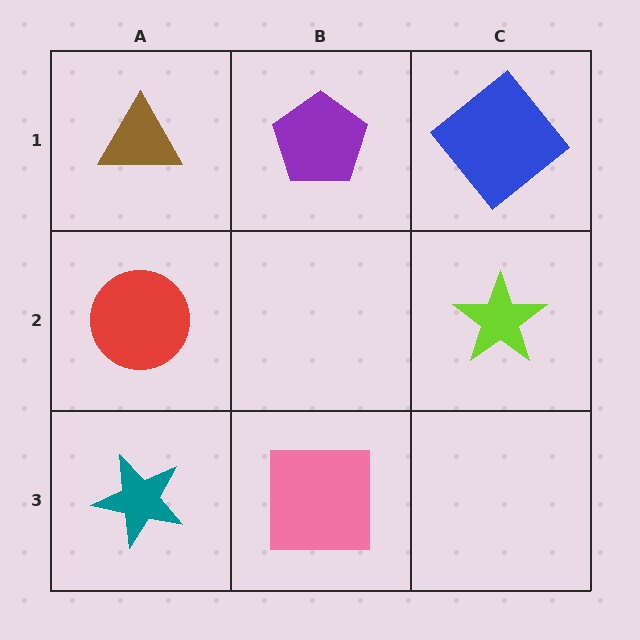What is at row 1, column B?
A purple pentagon.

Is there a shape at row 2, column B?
No, that cell is empty.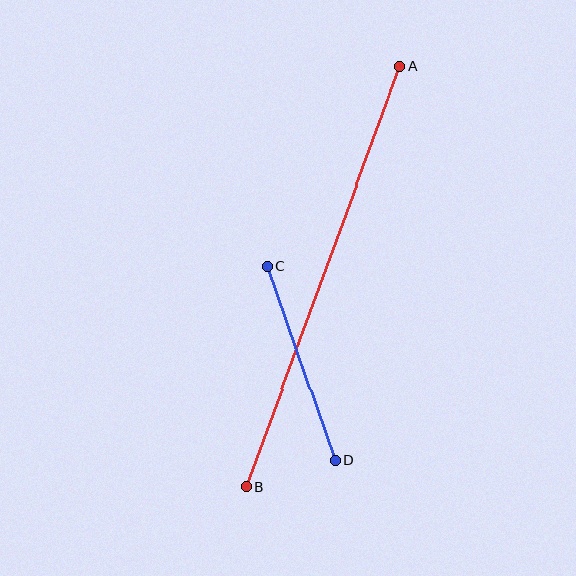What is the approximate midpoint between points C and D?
The midpoint is at approximately (301, 363) pixels.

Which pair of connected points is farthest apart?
Points A and B are farthest apart.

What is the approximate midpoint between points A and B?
The midpoint is at approximately (323, 277) pixels.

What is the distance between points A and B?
The distance is approximately 447 pixels.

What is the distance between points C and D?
The distance is approximately 205 pixels.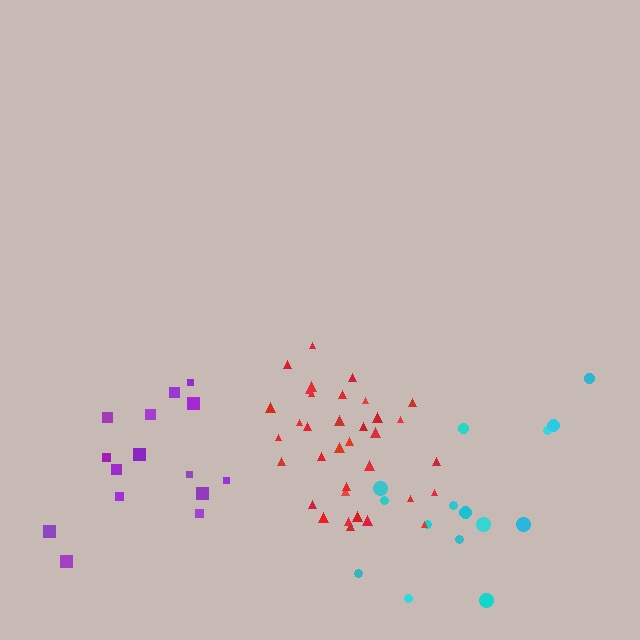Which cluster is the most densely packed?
Red.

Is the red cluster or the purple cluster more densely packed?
Red.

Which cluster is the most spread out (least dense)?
Cyan.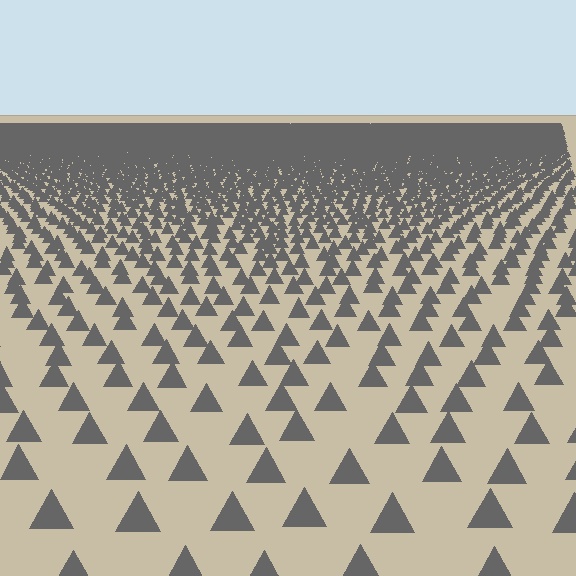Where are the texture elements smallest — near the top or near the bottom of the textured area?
Near the top.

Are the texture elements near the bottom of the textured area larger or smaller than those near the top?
Larger. Near the bottom, elements are closer to the viewer and appear at a bigger on-screen size.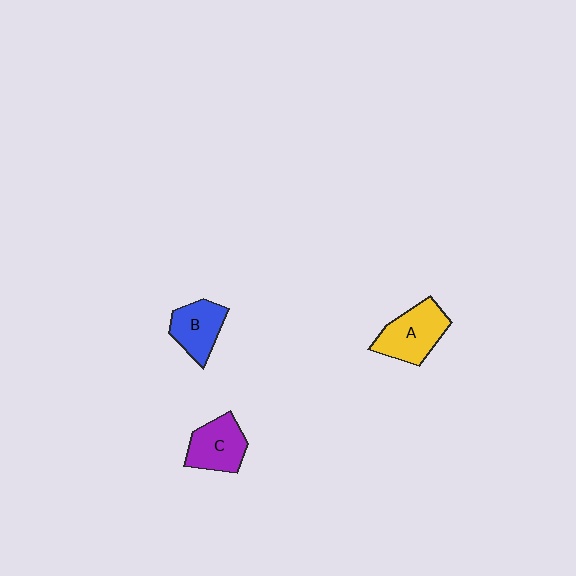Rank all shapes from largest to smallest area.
From largest to smallest: A (yellow), C (purple), B (blue).